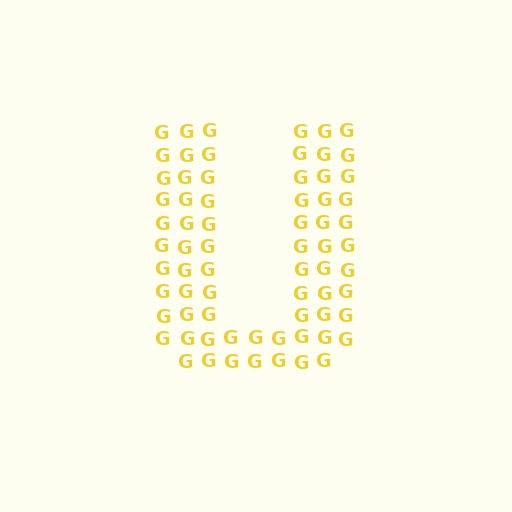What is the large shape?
The large shape is the letter U.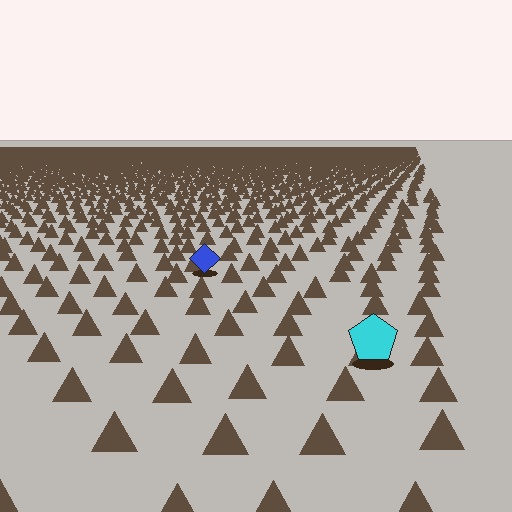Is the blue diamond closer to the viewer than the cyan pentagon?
No. The cyan pentagon is closer — you can tell from the texture gradient: the ground texture is coarser near it.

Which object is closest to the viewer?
The cyan pentagon is closest. The texture marks near it are larger and more spread out.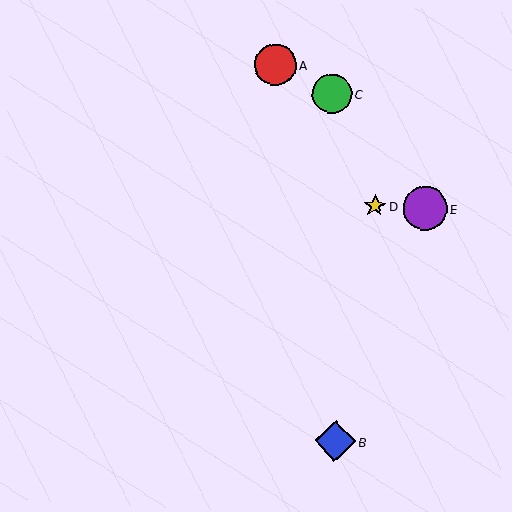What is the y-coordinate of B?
Object B is at y≈441.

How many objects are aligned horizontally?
2 objects (D, E) are aligned horizontally.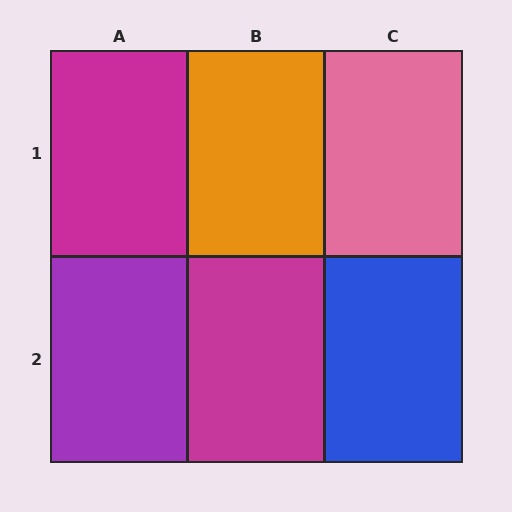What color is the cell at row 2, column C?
Blue.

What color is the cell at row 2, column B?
Magenta.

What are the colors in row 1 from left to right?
Magenta, orange, pink.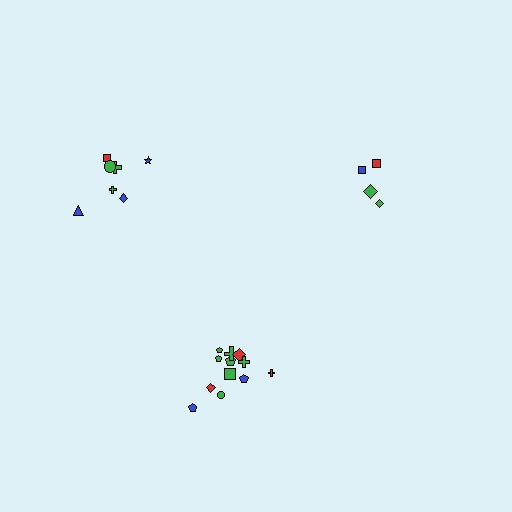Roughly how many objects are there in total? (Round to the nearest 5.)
Roughly 25 objects in total.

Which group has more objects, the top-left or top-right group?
The top-left group.